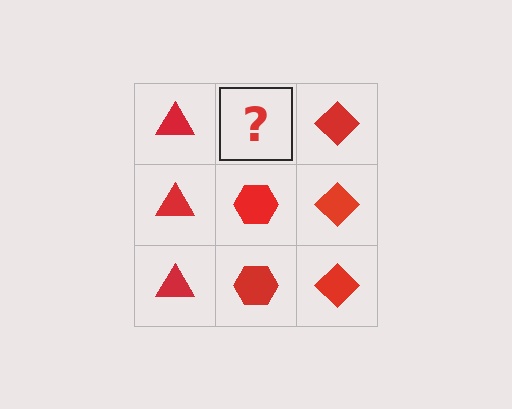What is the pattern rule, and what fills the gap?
The rule is that each column has a consistent shape. The gap should be filled with a red hexagon.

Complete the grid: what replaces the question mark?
The question mark should be replaced with a red hexagon.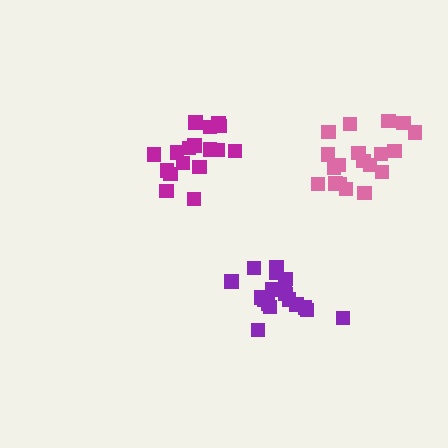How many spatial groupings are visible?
There are 3 spatial groupings.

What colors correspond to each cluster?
The clusters are colored: purple, magenta, pink.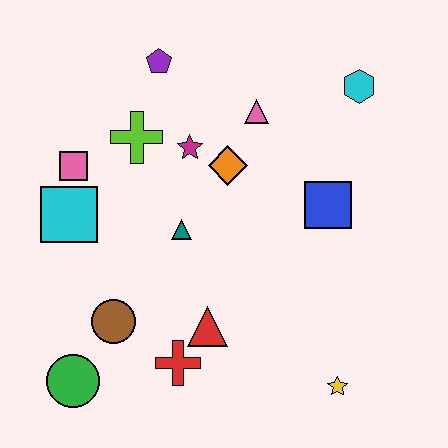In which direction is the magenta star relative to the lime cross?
The magenta star is to the right of the lime cross.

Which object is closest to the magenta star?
The orange diamond is closest to the magenta star.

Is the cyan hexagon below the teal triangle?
No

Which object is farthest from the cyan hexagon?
The green circle is farthest from the cyan hexagon.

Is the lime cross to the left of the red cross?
Yes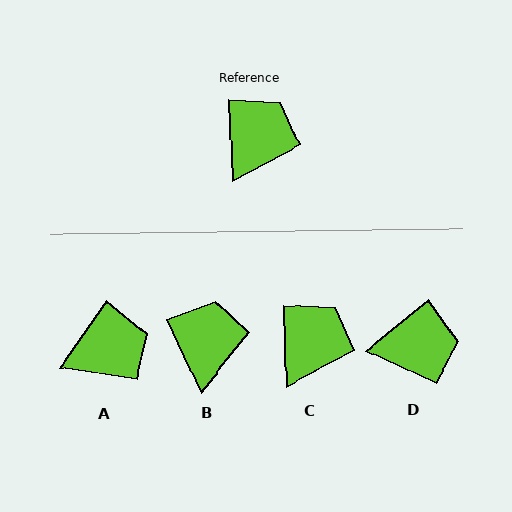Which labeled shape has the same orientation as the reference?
C.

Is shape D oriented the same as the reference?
No, it is off by about 53 degrees.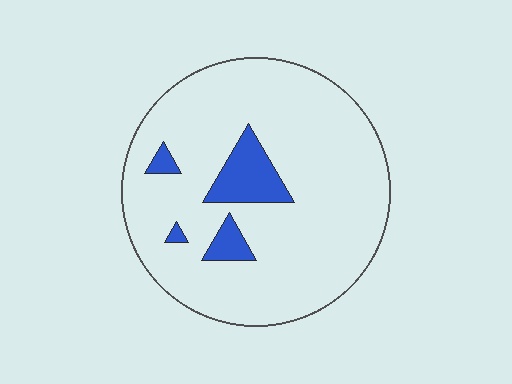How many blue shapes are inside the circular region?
4.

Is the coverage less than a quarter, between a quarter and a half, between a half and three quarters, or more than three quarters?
Less than a quarter.